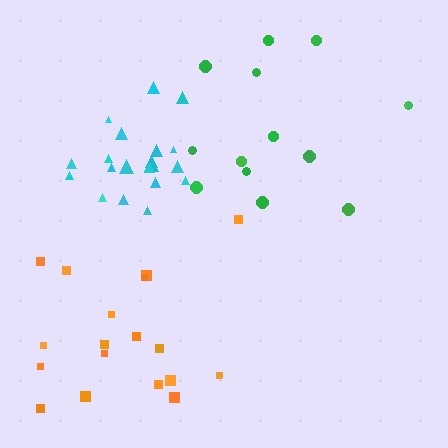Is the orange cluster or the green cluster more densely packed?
Orange.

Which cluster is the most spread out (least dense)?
Green.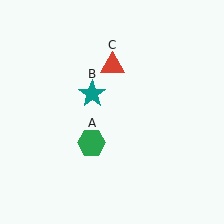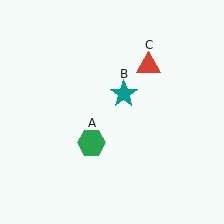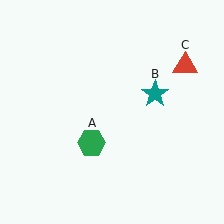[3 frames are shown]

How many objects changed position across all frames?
2 objects changed position: teal star (object B), red triangle (object C).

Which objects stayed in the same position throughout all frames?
Green hexagon (object A) remained stationary.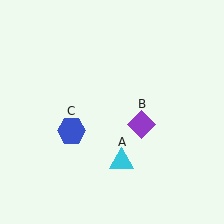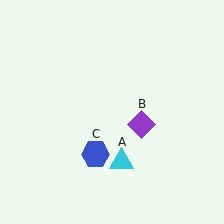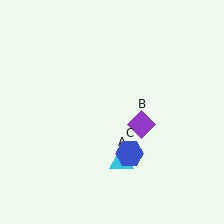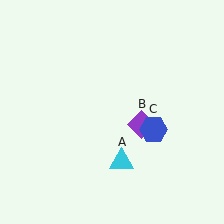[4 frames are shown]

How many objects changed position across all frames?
1 object changed position: blue hexagon (object C).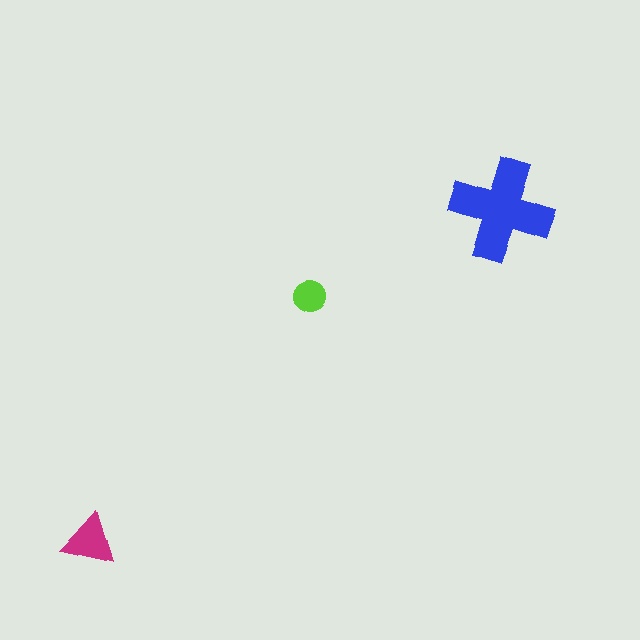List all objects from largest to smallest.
The blue cross, the magenta triangle, the lime circle.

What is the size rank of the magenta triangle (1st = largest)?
2nd.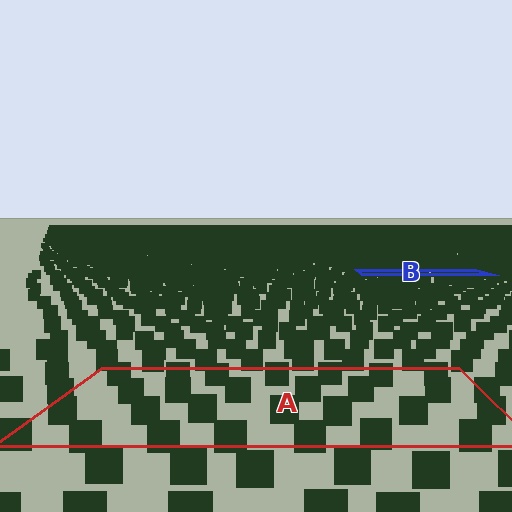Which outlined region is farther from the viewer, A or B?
Region B is farther from the viewer — the texture elements inside it appear smaller and more densely packed.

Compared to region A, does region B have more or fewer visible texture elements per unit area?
Region B has more texture elements per unit area — they are packed more densely because it is farther away.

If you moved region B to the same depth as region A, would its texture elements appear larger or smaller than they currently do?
They would appear larger. At a closer depth, the same texture elements are projected at a bigger on-screen size.